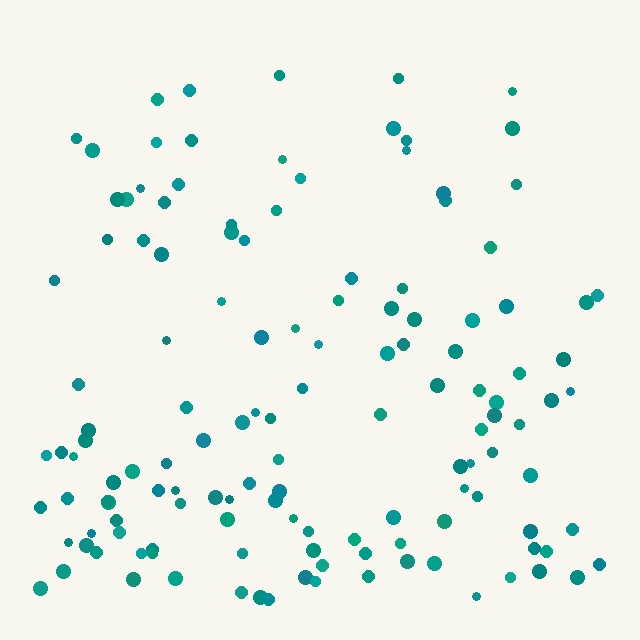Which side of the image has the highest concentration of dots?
The bottom.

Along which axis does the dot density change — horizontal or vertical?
Vertical.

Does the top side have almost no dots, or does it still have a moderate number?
Still a moderate number, just noticeably fewer than the bottom.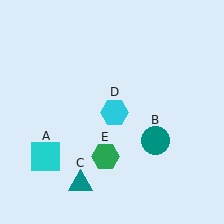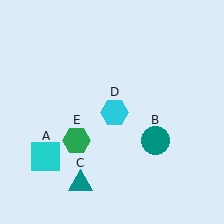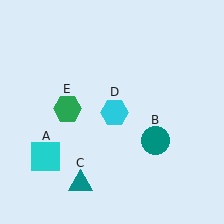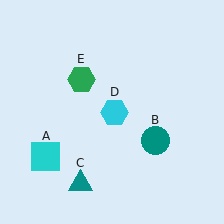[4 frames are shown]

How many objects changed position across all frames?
1 object changed position: green hexagon (object E).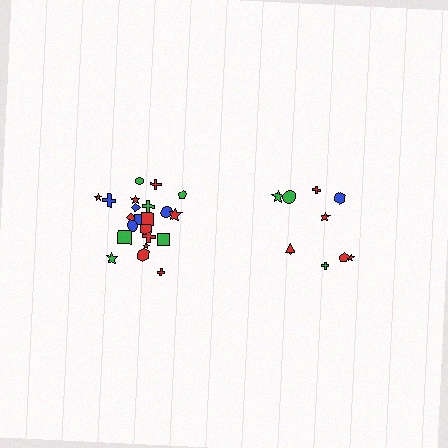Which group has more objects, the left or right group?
The left group.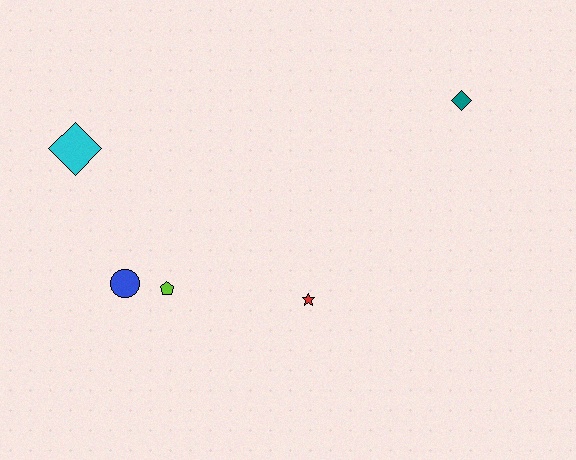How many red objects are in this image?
There is 1 red object.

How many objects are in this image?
There are 5 objects.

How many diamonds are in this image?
There are 2 diamonds.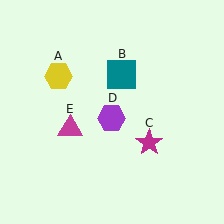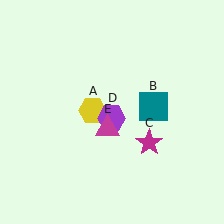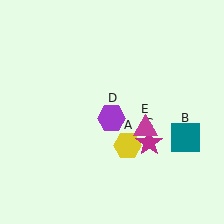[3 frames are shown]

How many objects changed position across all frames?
3 objects changed position: yellow hexagon (object A), teal square (object B), magenta triangle (object E).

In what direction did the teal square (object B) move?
The teal square (object B) moved down and to the right.